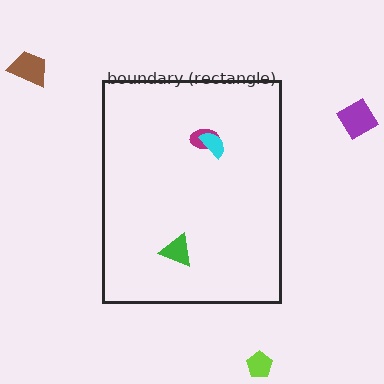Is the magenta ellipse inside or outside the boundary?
Inside.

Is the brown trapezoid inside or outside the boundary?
Outside.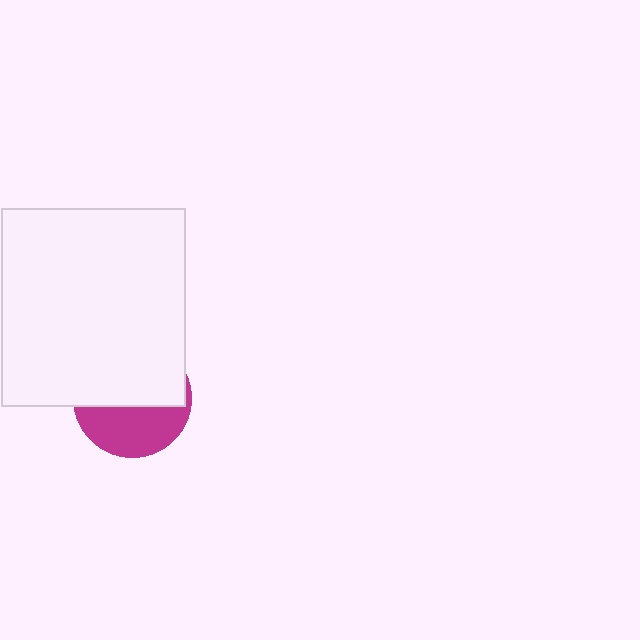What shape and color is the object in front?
The object in front is a white rectangle.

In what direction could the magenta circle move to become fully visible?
The magenta circle could move down. That would shift it out from behind the white rectangle entirely.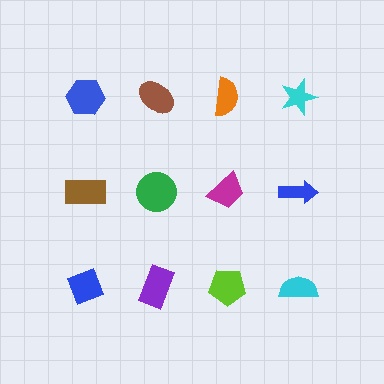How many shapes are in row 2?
4 shapes.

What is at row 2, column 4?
A blue arrow.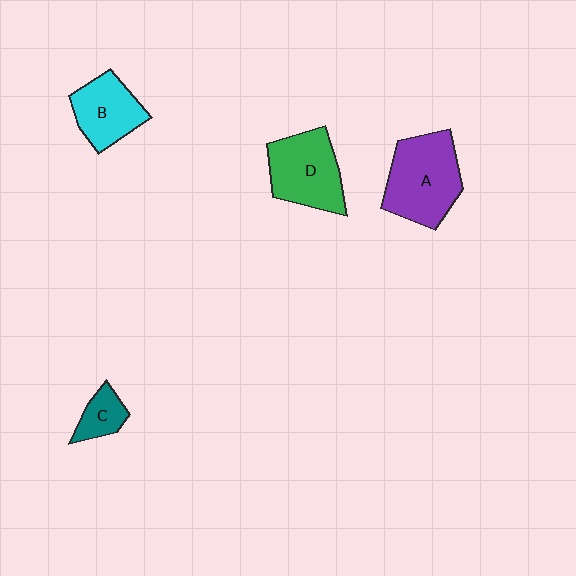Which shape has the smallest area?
Shape C (teal).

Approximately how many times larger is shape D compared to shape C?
Approximately 2.4 times.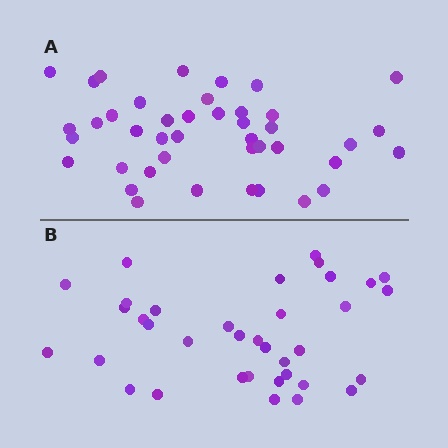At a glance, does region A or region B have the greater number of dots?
Region A (the top region) has more dots.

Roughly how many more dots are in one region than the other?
Region A has about 6 more dots than region B.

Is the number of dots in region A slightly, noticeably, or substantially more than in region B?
Region A has only slightly more — the two regions are fairly close. The ratio is roughly 1.2 to 1.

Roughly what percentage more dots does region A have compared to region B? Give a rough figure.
About 15% more.